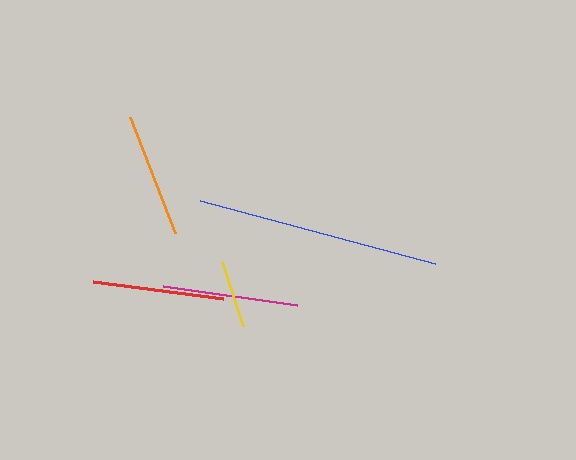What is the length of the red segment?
The red segment is approximately 132 pixels long.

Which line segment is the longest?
The blue line is the longest at approximately 243 pixels.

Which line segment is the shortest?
The yellow line is the shortest at approximately 66 pixels.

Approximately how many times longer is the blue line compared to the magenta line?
The blue line is approximately 1.8 times the length of the magenta line.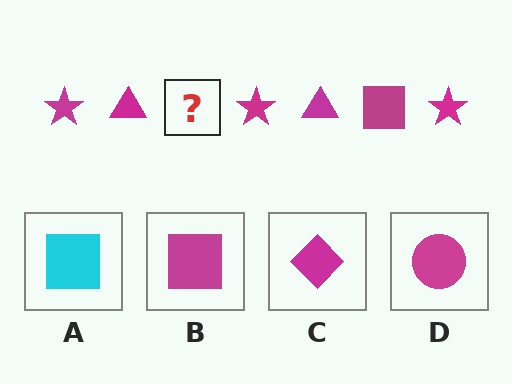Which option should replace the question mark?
Option B.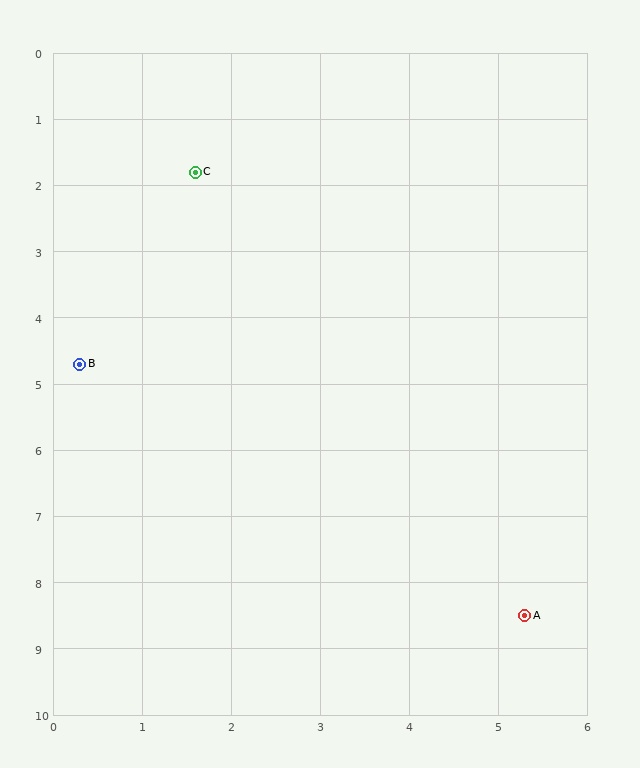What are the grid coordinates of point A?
Point A is at approximately (5.3, 8.5).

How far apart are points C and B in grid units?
Points C and B are about 3.2 grid units apart.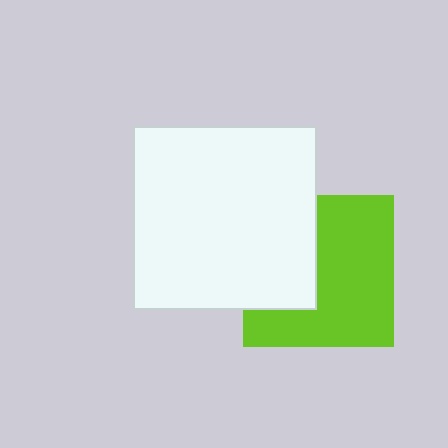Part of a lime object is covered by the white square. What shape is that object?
It is a square.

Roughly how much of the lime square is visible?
About half of it is visible (roughly 63%).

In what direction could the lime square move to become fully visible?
The lime square could move right. That would shift it out from behind the white square entirely.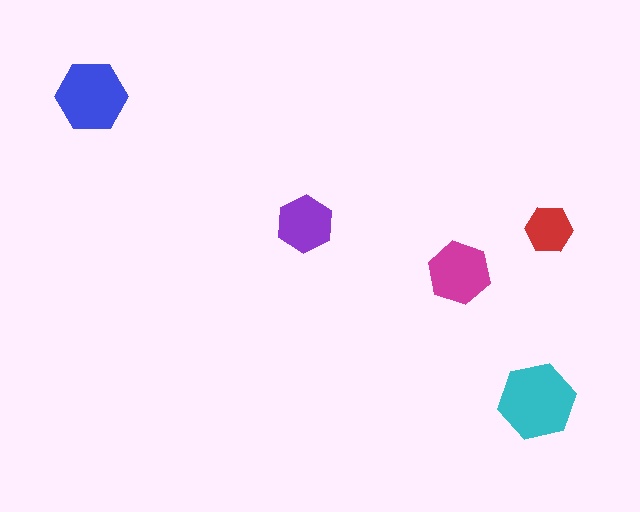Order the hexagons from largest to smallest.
the cyan one, the blue one, the magenta one, the purple one, the red one.